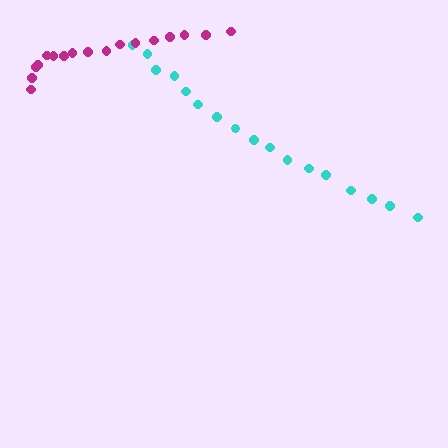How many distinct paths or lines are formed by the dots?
There are 2 distinct paths.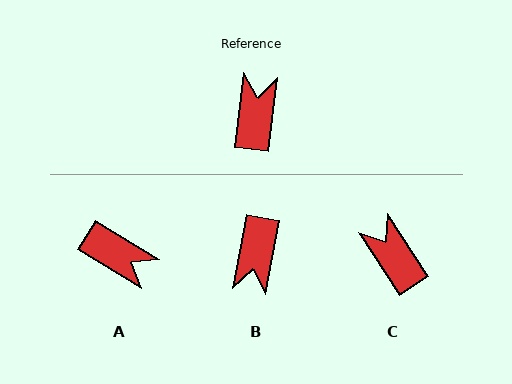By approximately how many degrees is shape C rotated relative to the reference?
Approximately 40 degrees counter-clockwise.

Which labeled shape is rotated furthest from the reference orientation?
B, about 176 degrees away.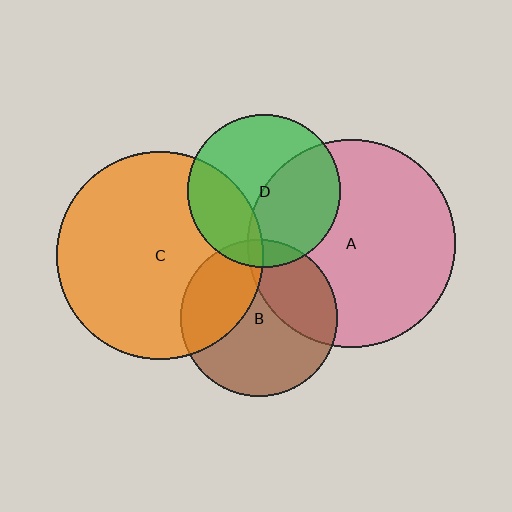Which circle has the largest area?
Circle A (pink).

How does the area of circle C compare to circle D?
Approximately 1.8 times.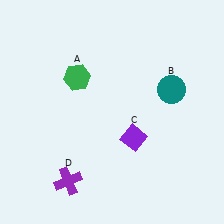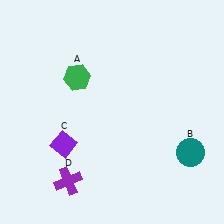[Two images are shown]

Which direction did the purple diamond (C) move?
The purple diamond (C) moved left.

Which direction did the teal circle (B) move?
The teal circle (B) moved down.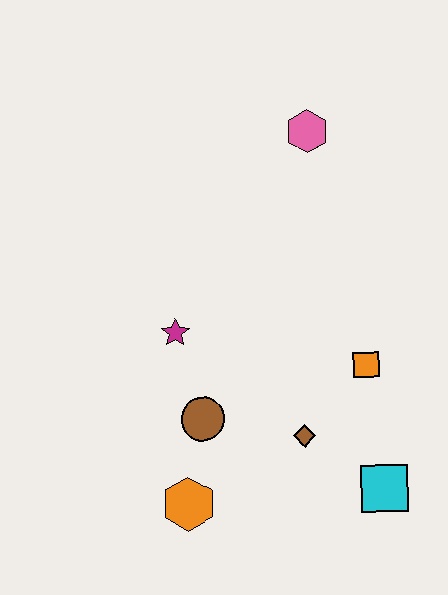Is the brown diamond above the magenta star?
No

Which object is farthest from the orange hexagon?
The pink hexagon is farthest from the orange hexagon.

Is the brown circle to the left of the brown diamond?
Yes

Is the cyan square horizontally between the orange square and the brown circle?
No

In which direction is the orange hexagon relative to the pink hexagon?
The orange hexagon is below the pink hexagon.